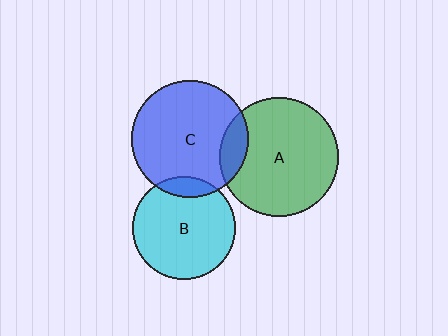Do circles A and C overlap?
Yes.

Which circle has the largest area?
Circle A (green).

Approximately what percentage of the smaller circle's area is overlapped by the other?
Approximately 15%.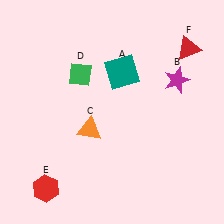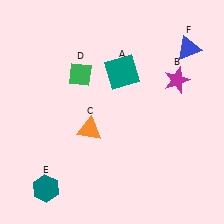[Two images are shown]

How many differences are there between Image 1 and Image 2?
There are 2 differences between the two images.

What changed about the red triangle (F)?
In Image 1, F is red. In Image 2, it changed to blue.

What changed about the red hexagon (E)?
In Image 1, E is red. In Image 2, it changed to teal.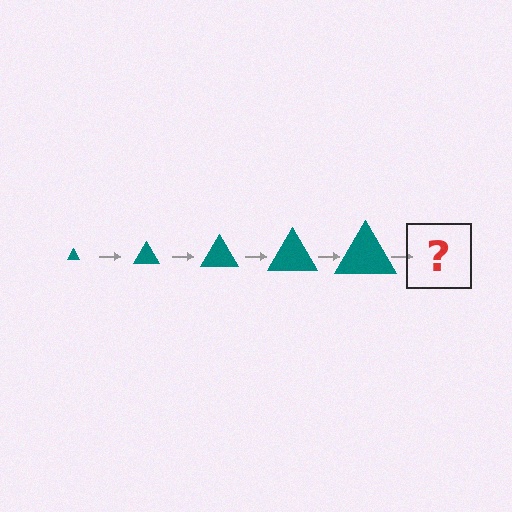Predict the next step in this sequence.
The next step is a teal triangle, larger than the previous one.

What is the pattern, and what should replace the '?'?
The pattern is that the triangle gets progressively larger each step. The '?' should be a teal triangle, larger than the previous one.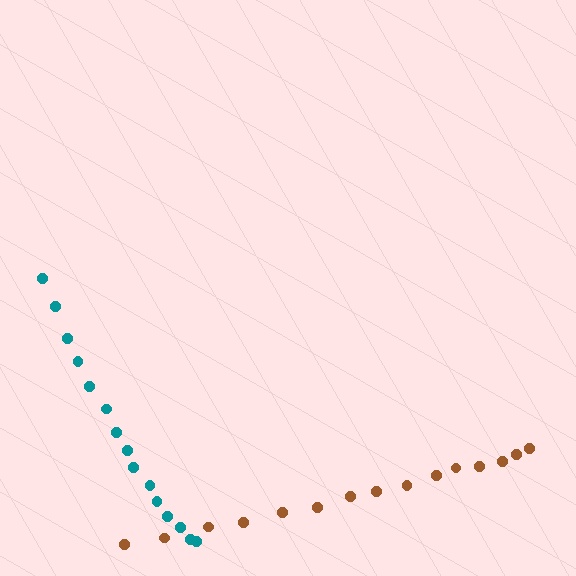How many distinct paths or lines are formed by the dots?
There are 2 distinct paths.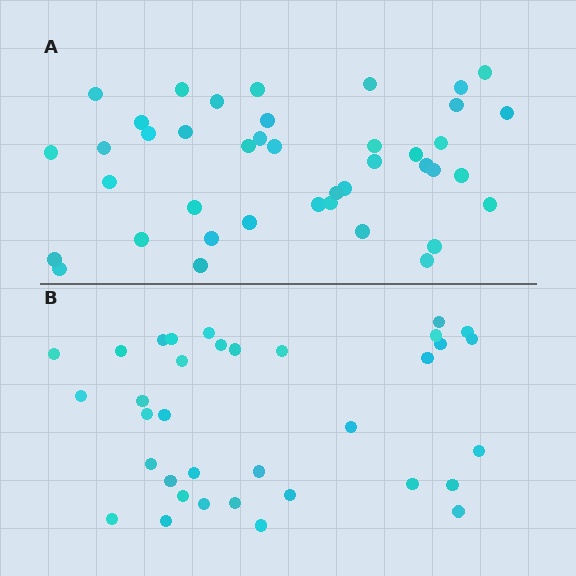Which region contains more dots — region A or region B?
Region A (the top region) has more dots.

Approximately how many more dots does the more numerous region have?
Region A has about 6 more dots than region B.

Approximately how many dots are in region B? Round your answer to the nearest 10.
About 40 dots. (The exact count is 35, which rounds to 40.)